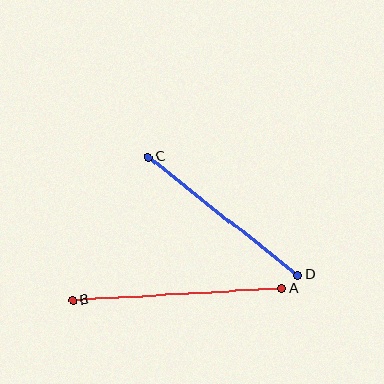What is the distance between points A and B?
The distance is approximately 210 pixels.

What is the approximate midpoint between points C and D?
The midpoint is at approximately (223, 216) pixels.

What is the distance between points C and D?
The distance is approximately 191 pixels.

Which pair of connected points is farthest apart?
Points A and B are farthest apart.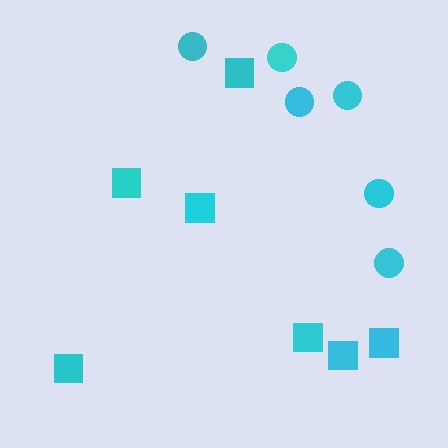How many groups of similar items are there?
There are 2 groups: one group of squares (7) and one group of circles (6).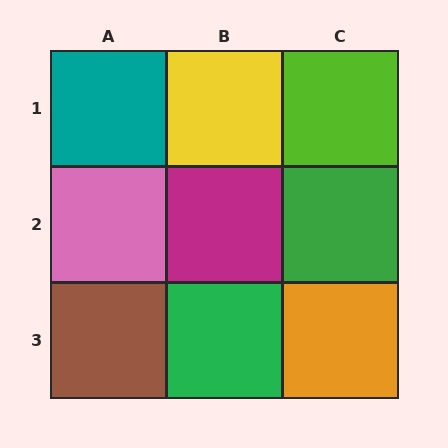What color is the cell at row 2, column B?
Magenta.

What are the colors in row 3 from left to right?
Brown, green, orange.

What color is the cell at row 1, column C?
Lime.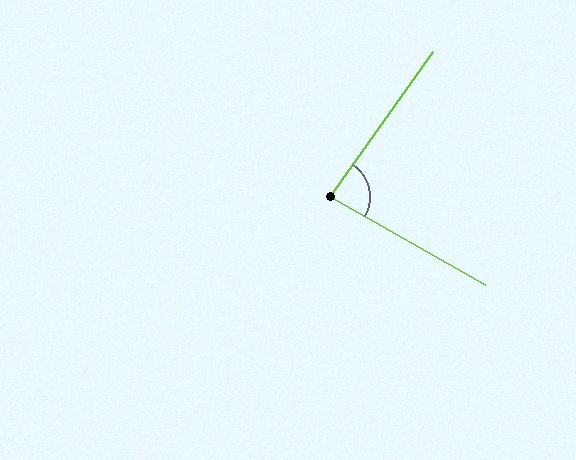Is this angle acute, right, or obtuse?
It is acute.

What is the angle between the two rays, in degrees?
Approximately 85 degrees.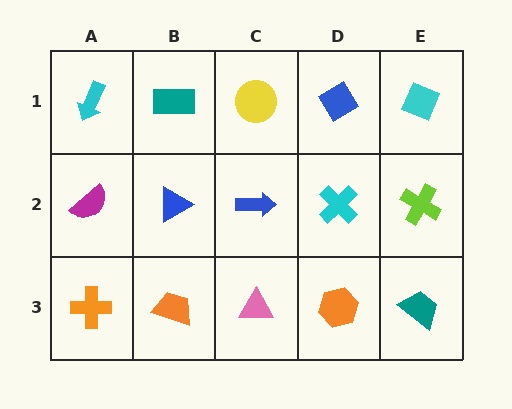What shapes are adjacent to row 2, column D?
A blue diamond (row 1, column D), an orange hexagon (row 3, column D), a blue arrow (row 2, column C), a lime cross (row 2, column E).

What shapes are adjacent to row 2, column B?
A teal rectangle (row 1, column B), an orange trapezoid (row 3, column B), a magenta semicircle (row 2, column A), a blue arrow (row 2, column C).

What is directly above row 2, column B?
A teal rectangle.